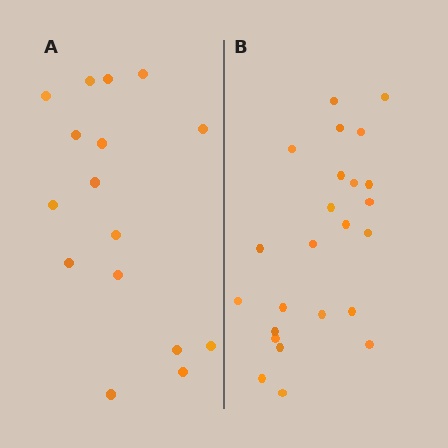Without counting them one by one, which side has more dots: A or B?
Region B (the right region) has more dots.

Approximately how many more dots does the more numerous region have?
Region B has roughly 8 or so more dots than region A.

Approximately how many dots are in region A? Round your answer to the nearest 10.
About 20 dots. (The exact count is 16, which rounds to 20.)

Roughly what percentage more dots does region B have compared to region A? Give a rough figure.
About 50% more.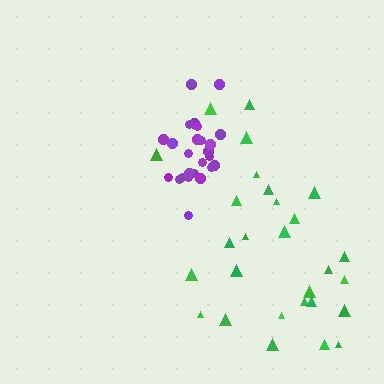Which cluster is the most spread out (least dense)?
Green.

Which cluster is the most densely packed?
Purple.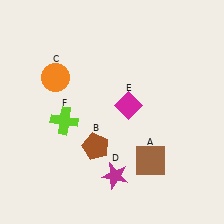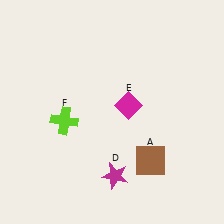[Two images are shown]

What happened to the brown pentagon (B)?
The brown pentagon (B) was removed in Image 2. It was in the bottom-left area of Image 1.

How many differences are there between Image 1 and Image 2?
There are 2 differences between the two images.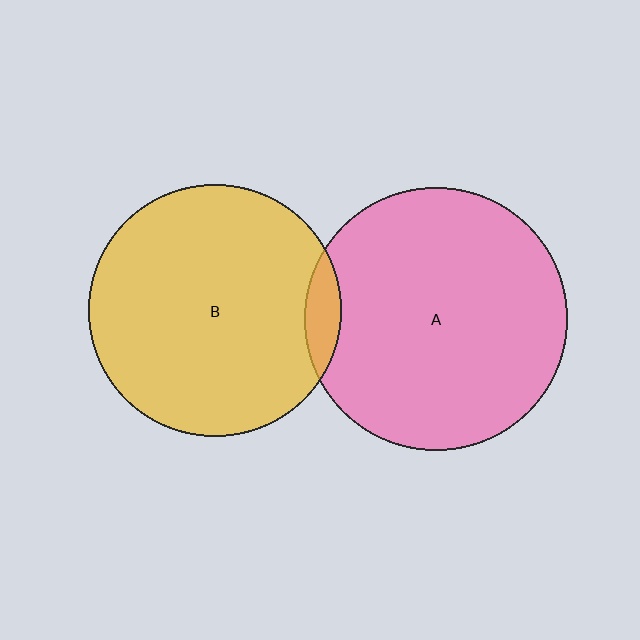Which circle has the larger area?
Circle A (pink).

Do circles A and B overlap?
Yes.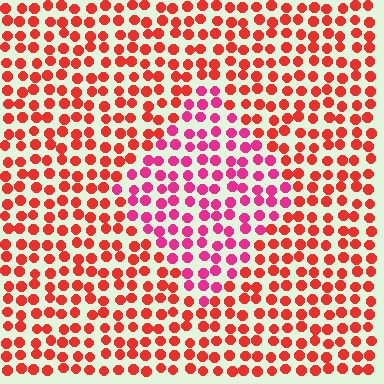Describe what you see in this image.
The image is filled with small red elements in a uniform arrangement. A diamond-shaped region is visible where the elements are tinted to a slightly different hue, forming a subtle color boundary.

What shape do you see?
I see a diamond.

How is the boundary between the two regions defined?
The boundary is defined purely by a slight shift in hue (about 33 degrees). Spacing, size, and orientation are identical on both sides.